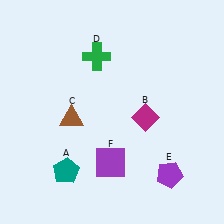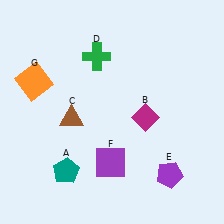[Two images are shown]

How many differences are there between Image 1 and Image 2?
There is 1 difference between the two images.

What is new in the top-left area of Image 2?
An orange square (G) was added in the top-left area of Image 2.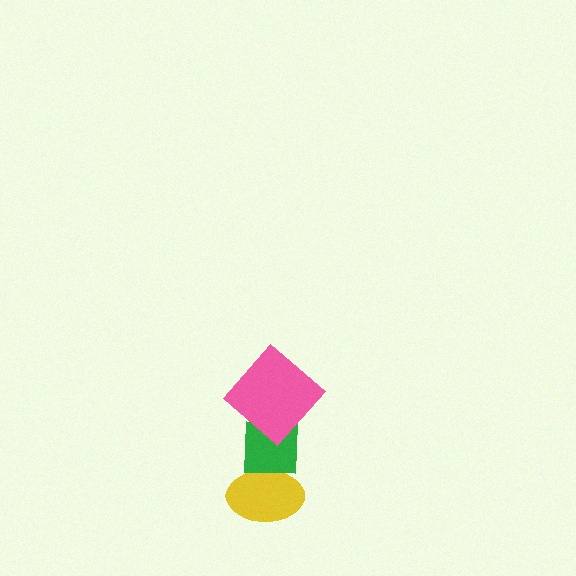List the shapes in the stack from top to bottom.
From top to bottom: the pink diamond, the green square, the yellow ellipse.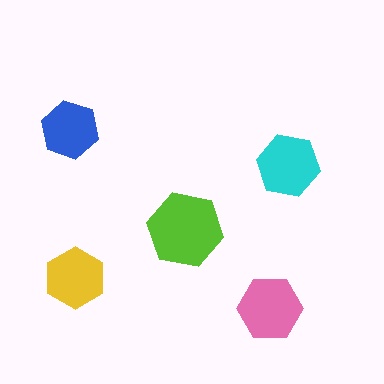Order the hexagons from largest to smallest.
the lime one, the pink one, the cyan one, the yellow one, the blue one.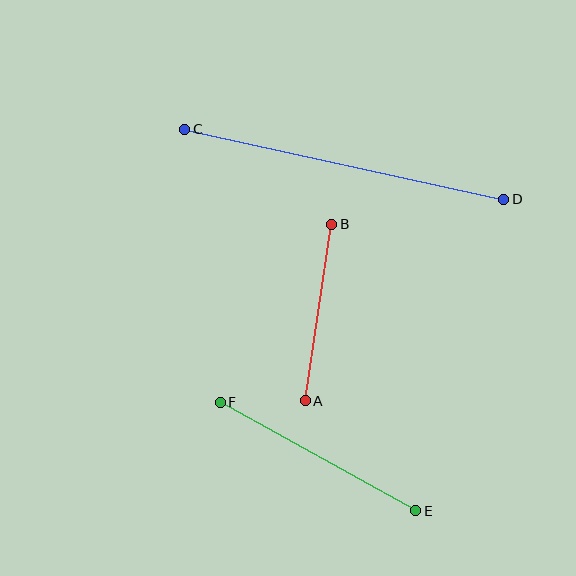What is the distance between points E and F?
The distance is approximately 224 pixels.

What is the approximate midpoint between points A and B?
The midpoint is at approximately (318, 313) pixels.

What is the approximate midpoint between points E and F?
The midpoint is at approximately (318, 456) pixels.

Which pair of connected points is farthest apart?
Points C and D are farthest apart.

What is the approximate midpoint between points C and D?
The midpoint is at approximately (344, 164) pixels.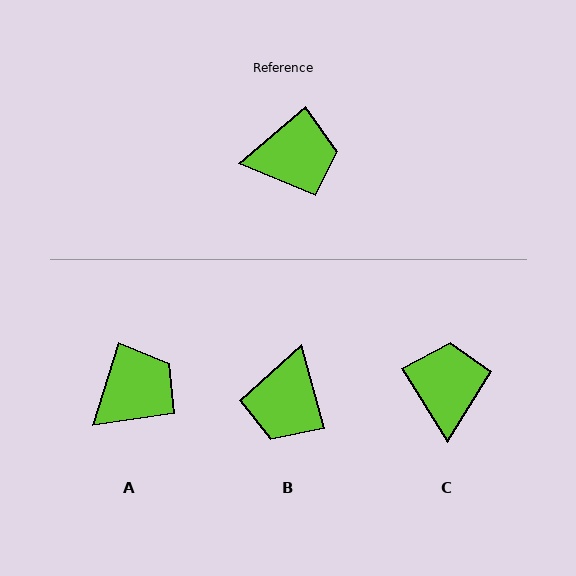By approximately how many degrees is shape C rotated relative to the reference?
Approximately 81 degrees counter-clockwise.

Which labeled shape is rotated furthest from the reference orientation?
B, about 115 degrees away.